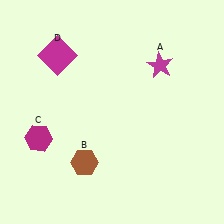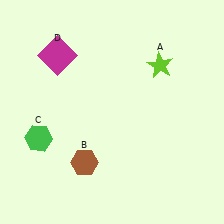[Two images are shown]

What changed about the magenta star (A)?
In Image 1, A is magenta. In Image 2, it changed to lime.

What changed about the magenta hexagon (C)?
In Image 1, C is magenta. In Image 2, it changed to green.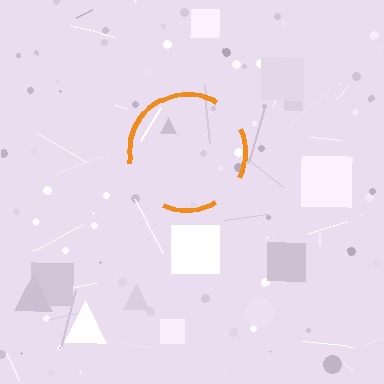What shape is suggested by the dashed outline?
The dashed outline suggests a circle.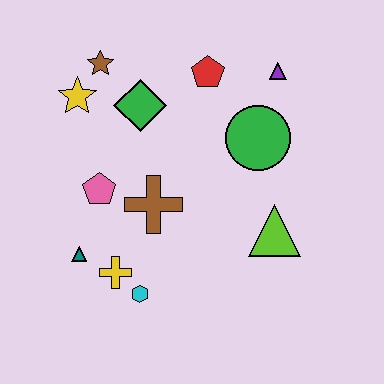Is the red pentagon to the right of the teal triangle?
Yes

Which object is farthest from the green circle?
The teal triangle is farthest from the green circle.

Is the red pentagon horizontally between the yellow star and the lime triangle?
Yes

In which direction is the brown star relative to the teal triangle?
The brown star is above the teal triangle.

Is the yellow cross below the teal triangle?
Yes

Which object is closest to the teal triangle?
The yellow cross is closest to the teal triangle.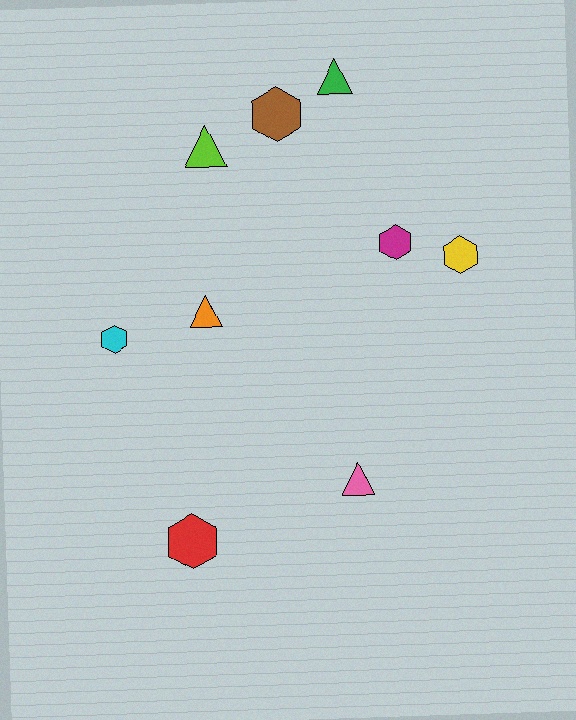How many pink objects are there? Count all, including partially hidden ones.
There is 1 pink object.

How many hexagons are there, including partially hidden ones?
There are 5 hexagons.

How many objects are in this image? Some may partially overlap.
There are 9 objects.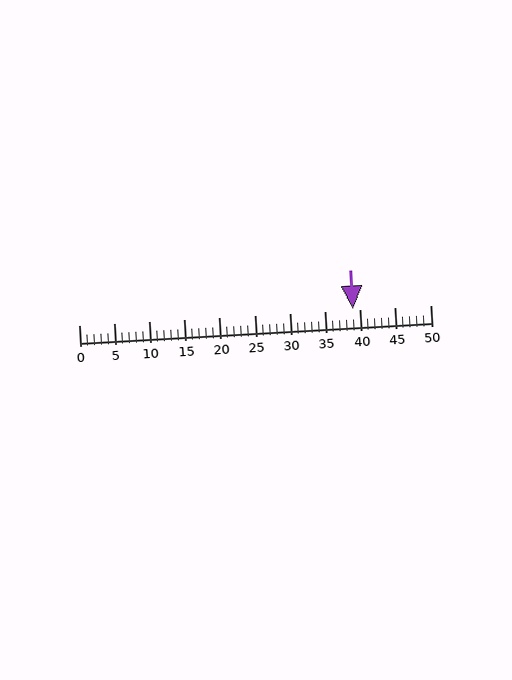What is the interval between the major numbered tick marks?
The major tick marks are spaced 5 units apart.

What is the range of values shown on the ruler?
The ruler shows values from 0 to 50.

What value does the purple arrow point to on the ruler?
The purple arrow points to approximately 39.